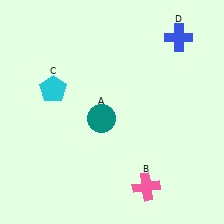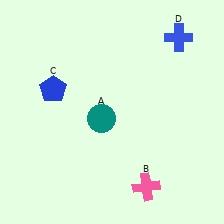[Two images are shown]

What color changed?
The pentagon (C) changed from cyan in Image 1 to blue in Image 2.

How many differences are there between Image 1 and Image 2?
There is 1 difference between the two images.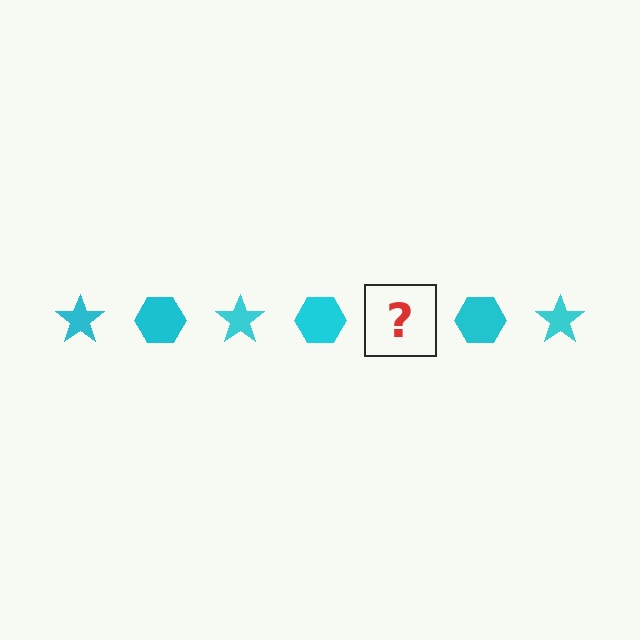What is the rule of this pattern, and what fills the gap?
The rule is that the pattern cycles through star, hexagon shapes in cyan. The gap should be filled with a cyan star.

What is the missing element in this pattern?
The missing element is a cyan star.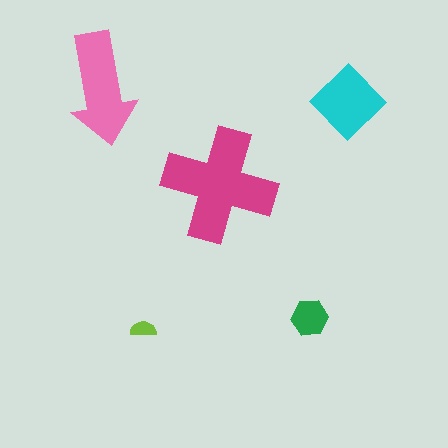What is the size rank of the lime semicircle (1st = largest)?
5th.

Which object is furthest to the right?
The cyan diamond is rightmost.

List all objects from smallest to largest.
The lime semicircle, the green hexagon, the cyan diamond, the pink arrow, the magenta cross.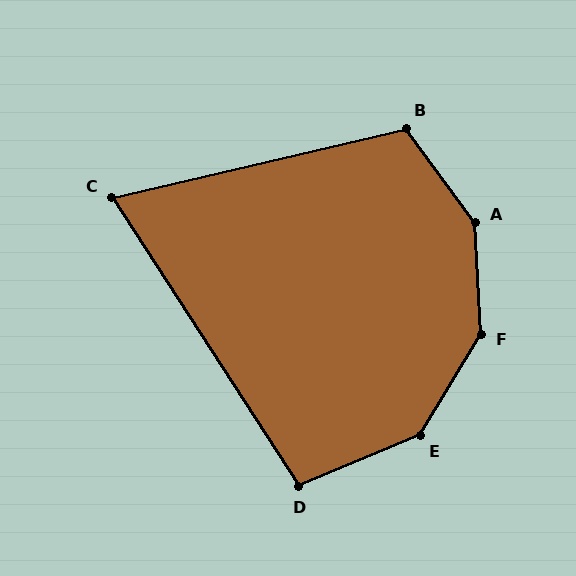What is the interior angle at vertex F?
Approximately 146 degrees (obtuse).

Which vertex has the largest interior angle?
A, at approximately 147 degrees.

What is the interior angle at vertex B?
Approximately 113 degrees (obtuse).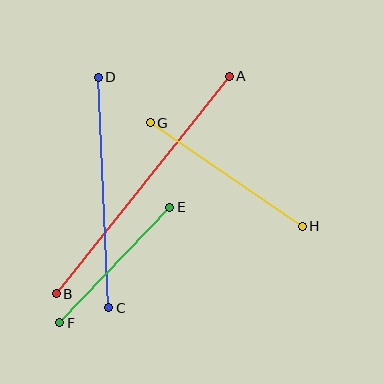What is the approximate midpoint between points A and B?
The midpoint is at approximately (143, 185) pixels.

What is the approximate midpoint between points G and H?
The midpoint is at approximately (226, 174) pixels.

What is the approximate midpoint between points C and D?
The midpoint is at approximately (103, 193) pixels.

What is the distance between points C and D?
The distance is approximately 231 pixels.